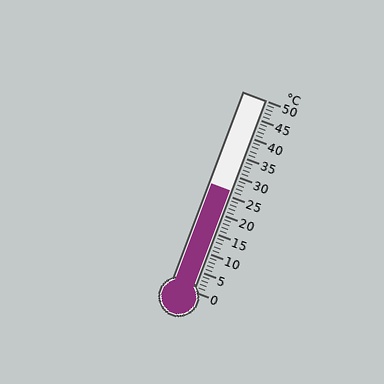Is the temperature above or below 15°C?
The temperature is above 15°C.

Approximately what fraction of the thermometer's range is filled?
The thermometer is filled to approximately 50% of its range.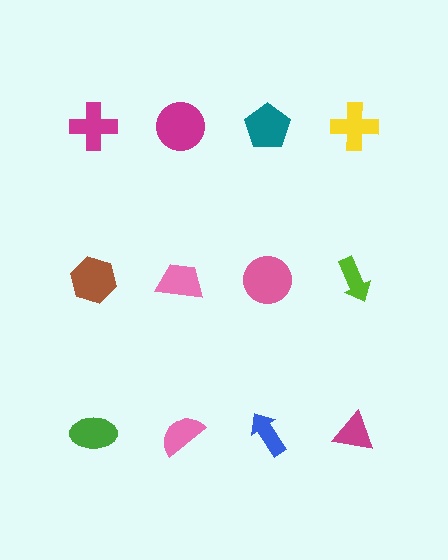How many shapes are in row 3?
4 shapes.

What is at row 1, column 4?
A yellow cross.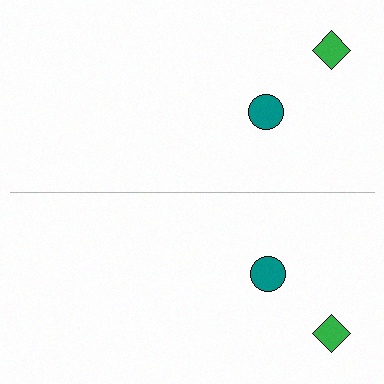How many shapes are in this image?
There are 4 shapes in this image.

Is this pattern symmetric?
Yes, this pattern has bilateral (reflection) symmetry.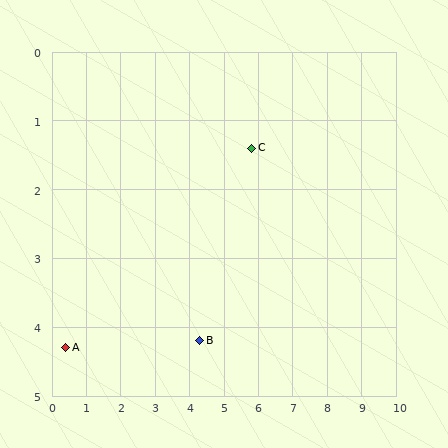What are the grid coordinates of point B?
Point B is at approximately (4.3, 4.2).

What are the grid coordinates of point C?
Point C is at approximately (5.8, 1.4).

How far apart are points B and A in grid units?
Points B and A are about 3.9 grid units apart.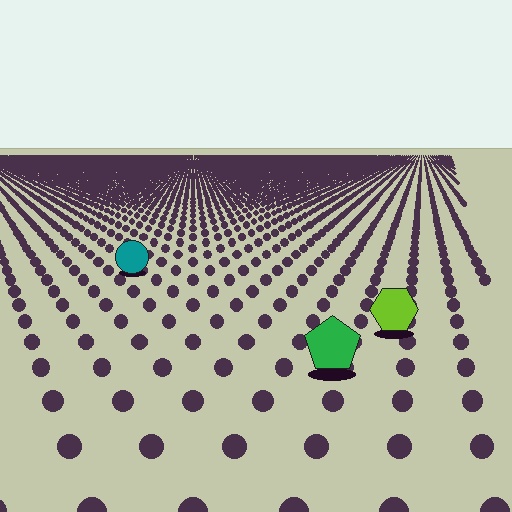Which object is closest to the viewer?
The green pentagon is closest. The texture marks near it are larger and more spread out.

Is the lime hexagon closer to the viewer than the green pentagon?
No. The green pentagon is closer — you can tell from the texture gradient: the ground texture is coarser near it.